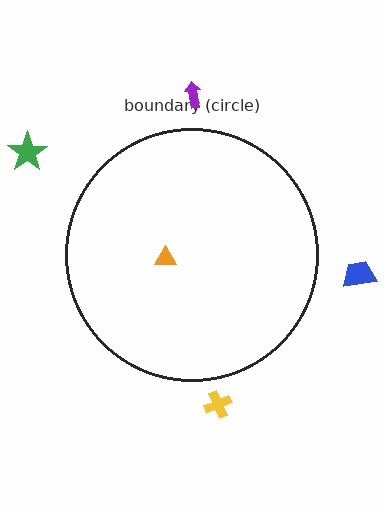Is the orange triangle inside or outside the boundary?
Inside.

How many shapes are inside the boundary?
1 inside, 4 outside.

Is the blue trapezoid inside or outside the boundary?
Outside.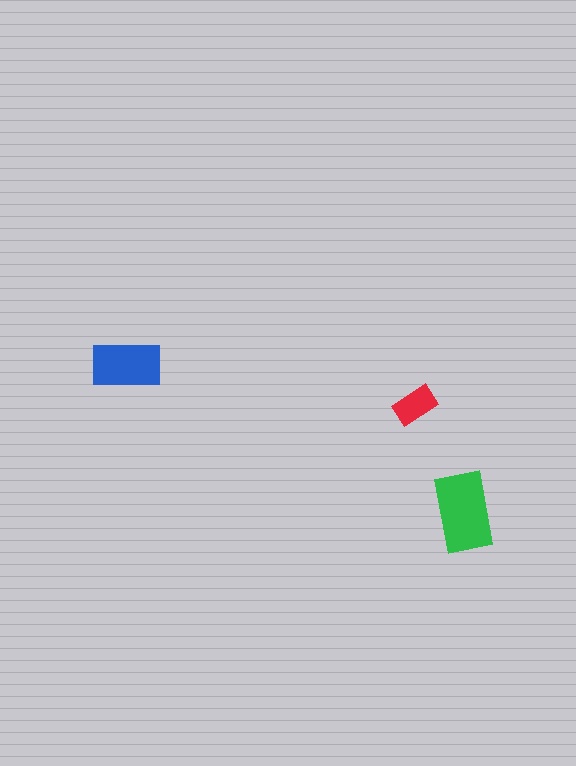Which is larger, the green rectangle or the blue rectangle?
The green one.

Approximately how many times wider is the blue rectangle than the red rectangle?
About 1.5 times wider.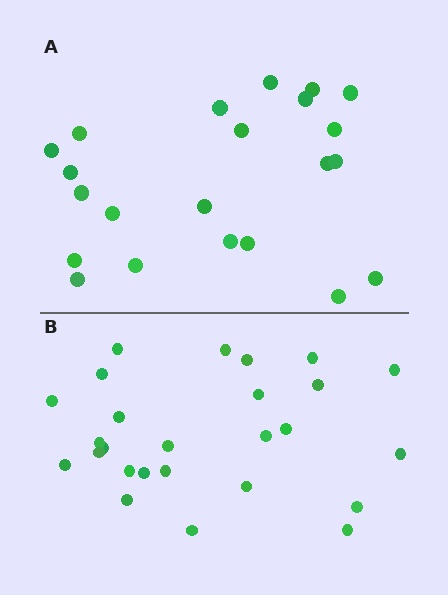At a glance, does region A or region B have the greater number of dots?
Region B (the bottom region) has more dots.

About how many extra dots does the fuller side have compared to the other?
Region B has about 4 more dots than region A.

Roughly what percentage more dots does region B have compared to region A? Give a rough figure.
About 20% more.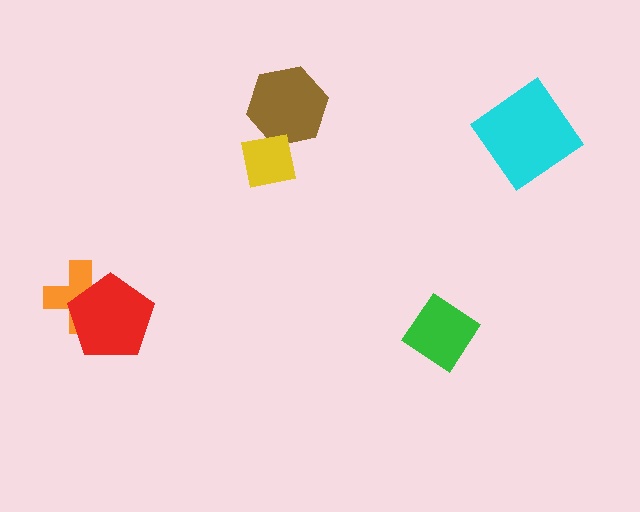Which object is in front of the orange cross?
The red pentagon is in front of the orange cross.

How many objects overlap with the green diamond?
0 objects overlap with the green diamond.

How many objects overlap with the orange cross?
1 object overlaps with the orange cross.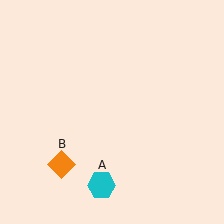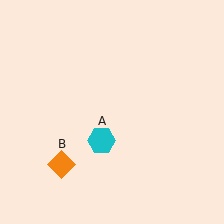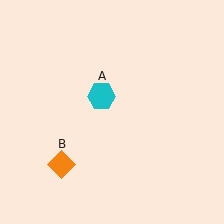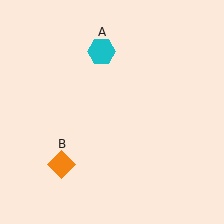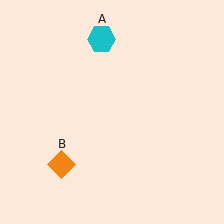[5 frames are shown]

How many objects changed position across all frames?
1 object changed position: cyan hexagon (object A).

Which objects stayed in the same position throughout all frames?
Orange diamond (object B) remained stationary.